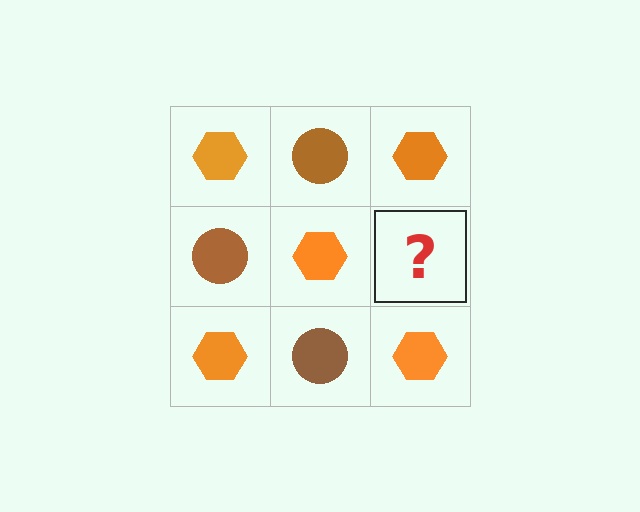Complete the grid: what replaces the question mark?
The question mark should be replaced with a brown circle.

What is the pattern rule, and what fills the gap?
The rule is that it alternates orange hexagon and brown circle in a checkerboard pattern. The gap should be filled with a brown circle.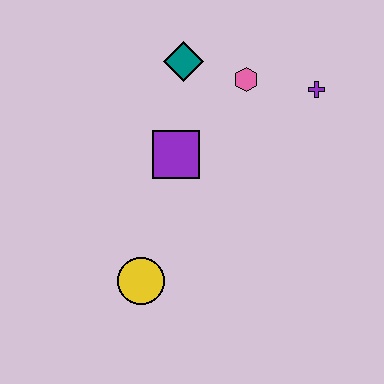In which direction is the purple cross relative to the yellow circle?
The purple cross is above the yellow circle.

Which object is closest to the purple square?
The teal diamond is closest to the purple square.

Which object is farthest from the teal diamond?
The yellow circle is farthest from the teal diamond.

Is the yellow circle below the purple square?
Yes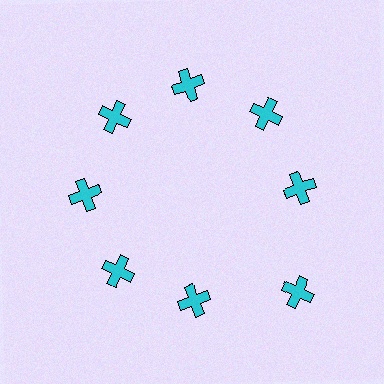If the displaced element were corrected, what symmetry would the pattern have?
It would have 8-fold rotational symmetry — the pattern would map onto itself every 45 degrees.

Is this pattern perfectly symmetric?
No. The 8 cyan crosses are arranged in a ring, but one element near the 4 o'clock position is pushed outward from the center, breaking the 8-fold rotational symmetry.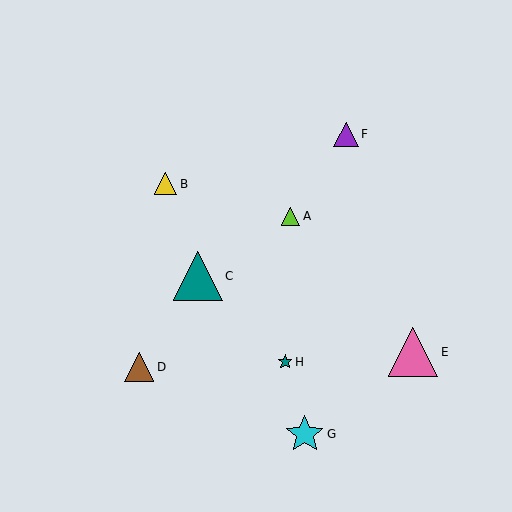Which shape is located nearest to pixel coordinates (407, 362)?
The pink triangle (labeled E) at (413, 352) is nearest to that location.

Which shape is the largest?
The pink triangle (labeled E) is the largest.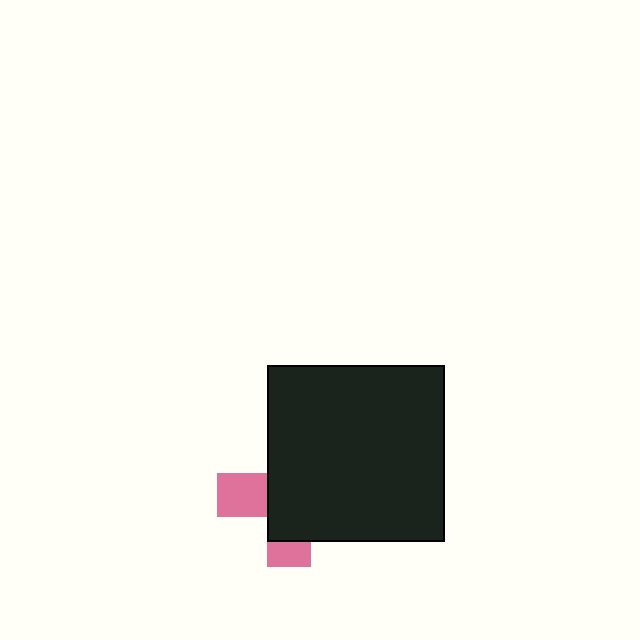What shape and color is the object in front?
The object in front is a black square.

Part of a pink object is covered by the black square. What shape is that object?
It is a cross.